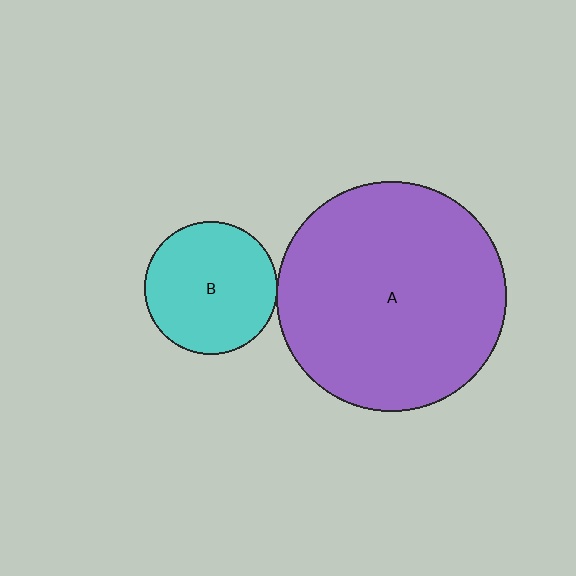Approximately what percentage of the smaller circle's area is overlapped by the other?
Approximately 5%.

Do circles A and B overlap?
Yes.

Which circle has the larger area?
Circle A (purple).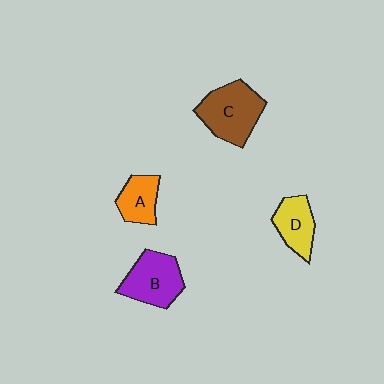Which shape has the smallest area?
Shape A (orange).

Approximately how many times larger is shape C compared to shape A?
Approximately 1.7 times.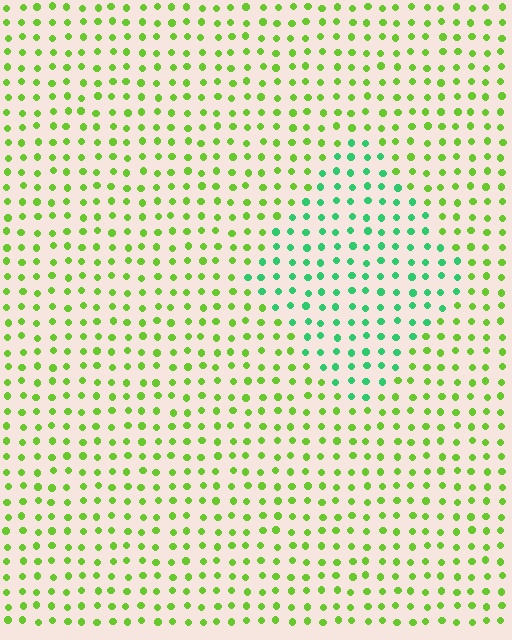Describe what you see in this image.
The image is filled with small lime elements in a uniform arrangement. A diamond-shaped region is visible where the elements are tinted to a slightly different hue, forming a subtle color boundary.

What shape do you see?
I see a diamond.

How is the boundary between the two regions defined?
The boundary is defined purely by a slight shift in hue (about 47 degrees). Spacing, size, and orientation are identical on both sides.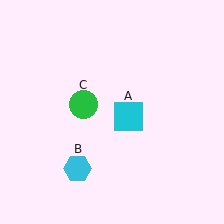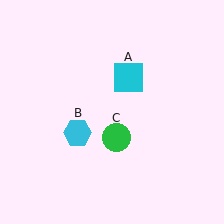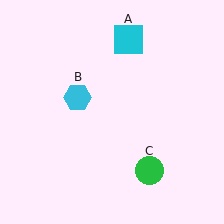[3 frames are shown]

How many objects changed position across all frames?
3 objects changed position: cyan square (object A), cyan hexagon (object B), green circle (object C).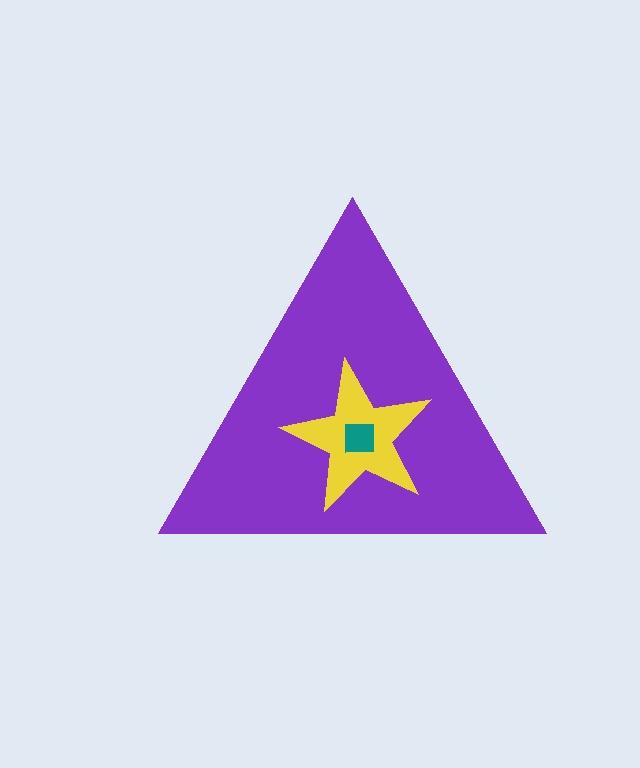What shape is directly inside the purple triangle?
The yellow star.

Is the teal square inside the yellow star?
Yes.